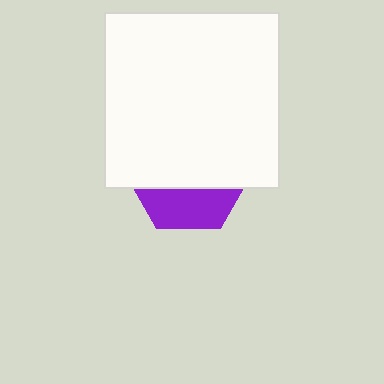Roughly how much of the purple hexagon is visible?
A small part of it is visible (roughly 32%).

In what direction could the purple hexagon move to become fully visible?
The purple hexagon could move down. That would shift it out from behind the white rectangle entirely.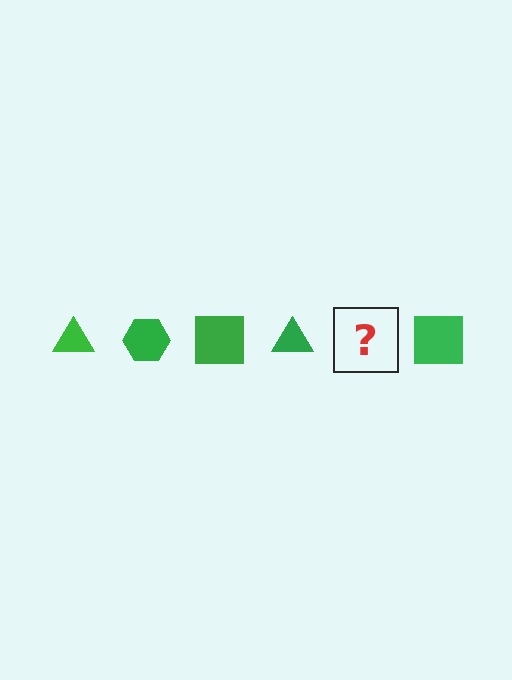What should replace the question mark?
The question mark should be replaced with a green hexagon.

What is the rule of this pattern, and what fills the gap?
The rule is that the pattern cycles through triangle, hexagon, square shapes in green. The gap should be filled with a green hexagon.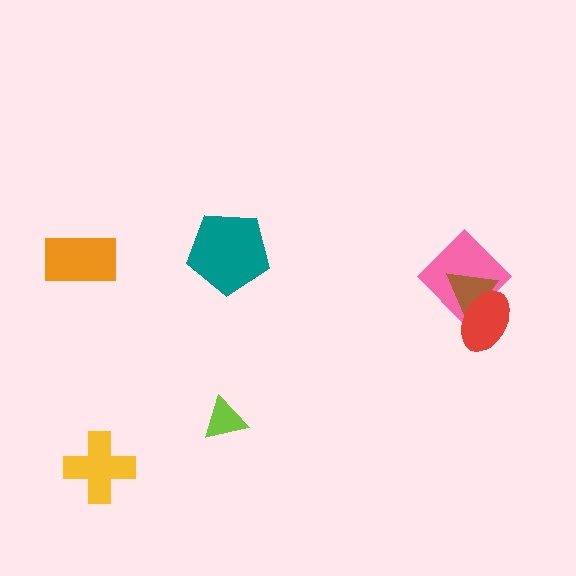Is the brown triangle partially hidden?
Yes, it is partially covered by another shape.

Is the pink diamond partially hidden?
Yes, it is partially covered by another shape.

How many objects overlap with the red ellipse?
2 objects overlap with the red ellipse.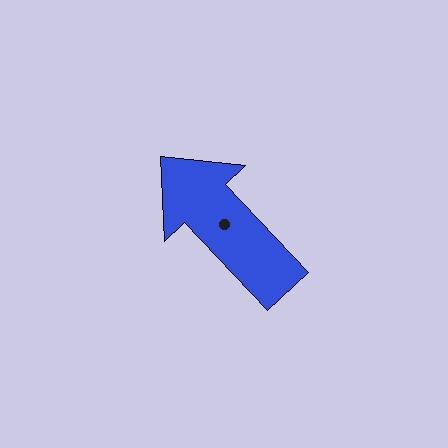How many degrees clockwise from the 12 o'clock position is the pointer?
Approximately 317 degrees.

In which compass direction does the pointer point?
Northwest.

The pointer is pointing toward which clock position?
Roughly 11 o'clock.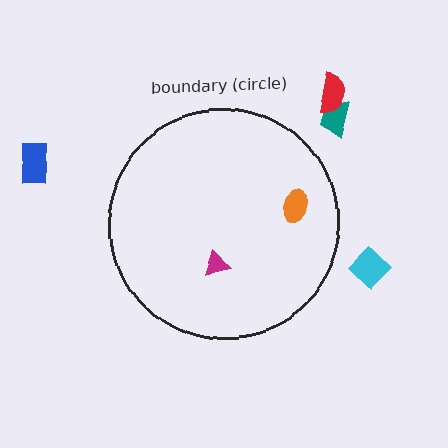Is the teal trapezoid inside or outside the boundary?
Outside.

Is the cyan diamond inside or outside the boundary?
Outside.